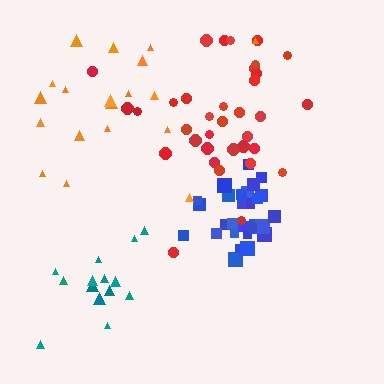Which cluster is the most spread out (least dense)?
Orange.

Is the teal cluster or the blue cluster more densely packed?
Blue.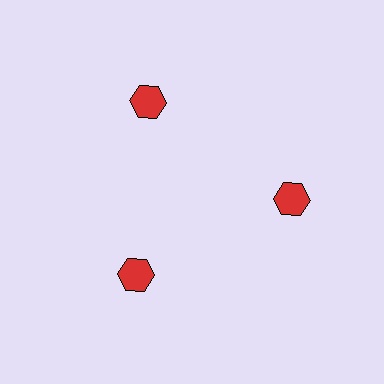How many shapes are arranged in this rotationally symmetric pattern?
There are 3 shapes, arranged in 3 groups of 1.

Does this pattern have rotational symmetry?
Yes, this pattern has 3-fold rotational symmetry. It looks the same after rotating 120 degrees around the center.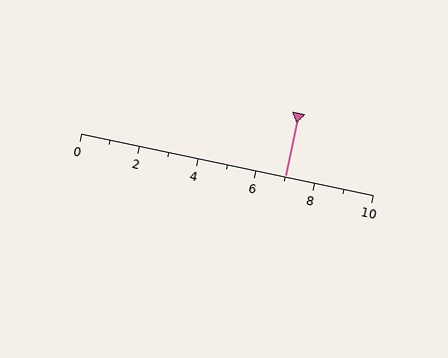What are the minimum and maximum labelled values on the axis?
The axis runs from 0 to 10.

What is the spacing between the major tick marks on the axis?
The major ticks are spaced 2 apart.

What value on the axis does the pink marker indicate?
The marker indicates approximately 7.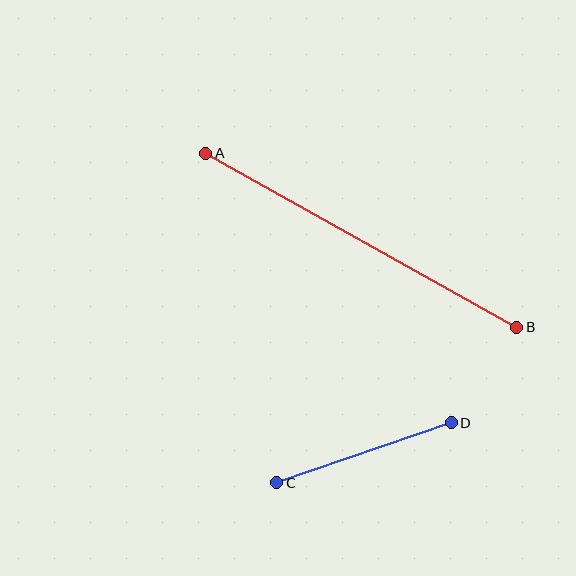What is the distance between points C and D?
The distance is approximately 185 pixels.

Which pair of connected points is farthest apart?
Points A and B are farthest apart.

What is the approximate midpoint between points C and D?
The midpoint is at approximately (364, 453) pixels.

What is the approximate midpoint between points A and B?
The midpoint is at approximately (361, 240) pixels.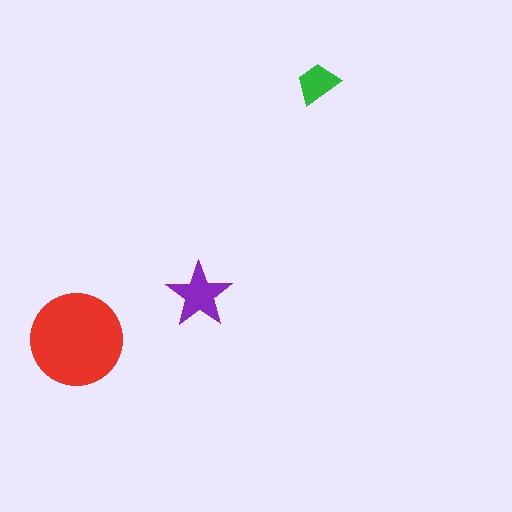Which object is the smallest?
The green trapezoid.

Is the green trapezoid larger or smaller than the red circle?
Smaller.